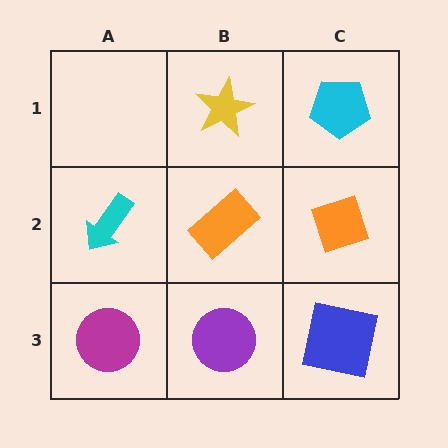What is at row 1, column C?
A cyan pentagon.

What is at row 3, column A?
A magenta circle.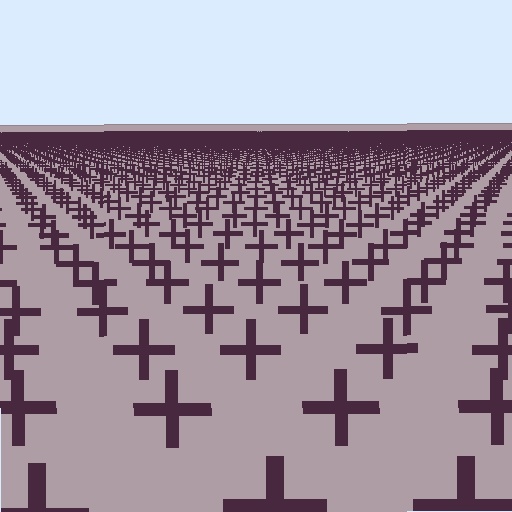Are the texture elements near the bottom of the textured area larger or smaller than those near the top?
Larger. Near the bottom, elements are closer to the viewer and appear at a bigger on-screen size.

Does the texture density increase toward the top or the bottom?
Density increases toward the top.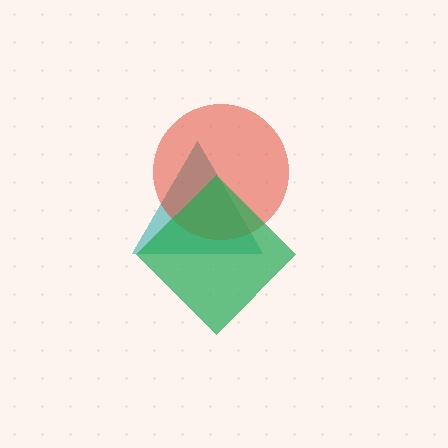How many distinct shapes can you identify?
There are 3 distinct shapes: a teal triangle, a red circle, a green diamond.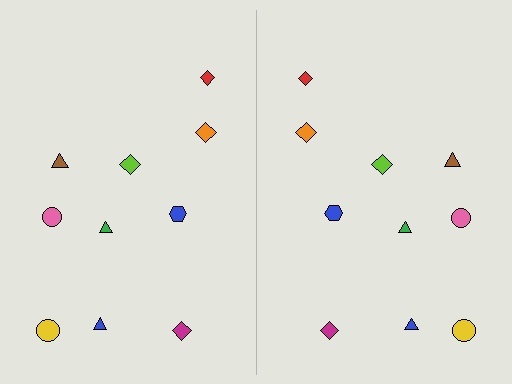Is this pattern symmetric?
Yes, this pattern has bilateral (reflection) symmetry.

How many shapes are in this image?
There are 20 shapes in this image.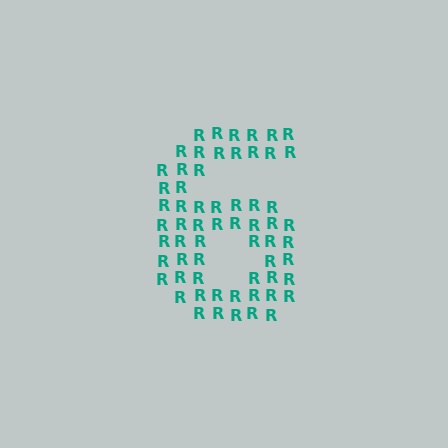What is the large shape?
The large shape is the digit 6.